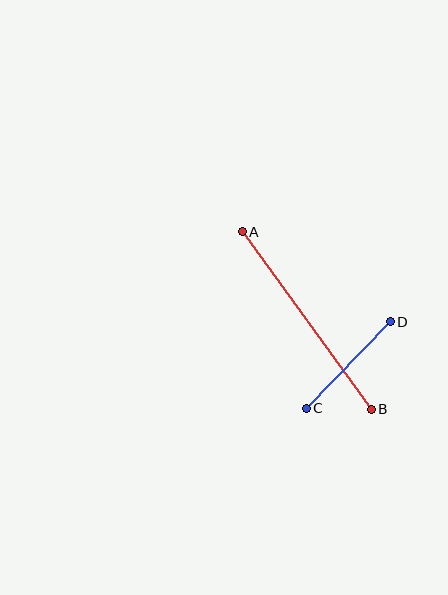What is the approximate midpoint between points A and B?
The midpoint is at approximately (307, 321) pixels.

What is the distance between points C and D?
The distance is approximately 120 pixels.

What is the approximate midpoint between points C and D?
The midpoint is at approximately (348, 365) pixels.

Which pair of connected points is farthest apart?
Points A and B are farthest apart.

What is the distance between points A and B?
The distance is approximately 220 pixels.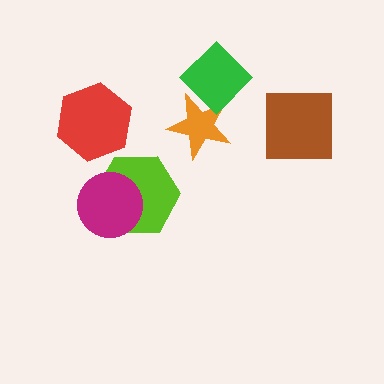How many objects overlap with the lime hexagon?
1 object overlaps with the lime hexagon.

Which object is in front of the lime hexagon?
The magenta circle is in front of the lime hexagon.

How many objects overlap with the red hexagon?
0 objects overlap with the red hexagon.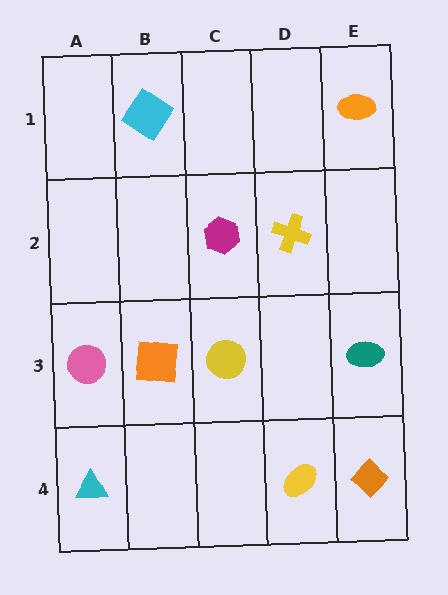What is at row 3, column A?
A pink circle.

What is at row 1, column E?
An orange ellipse.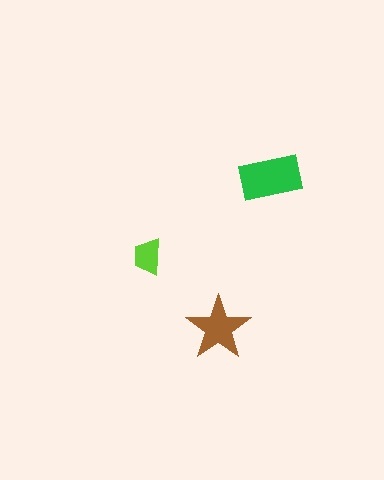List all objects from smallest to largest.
The lime trapezoid, the brown star, the green rectangle.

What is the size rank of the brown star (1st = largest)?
2nd.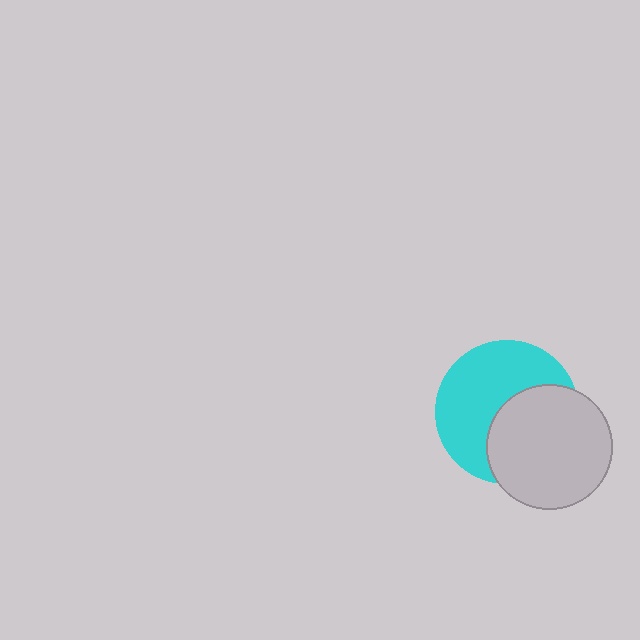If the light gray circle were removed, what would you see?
You would see the complete cyan circle.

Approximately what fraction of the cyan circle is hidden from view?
Roughly 44% of the cyan circle is hidden behind the light gray circle.